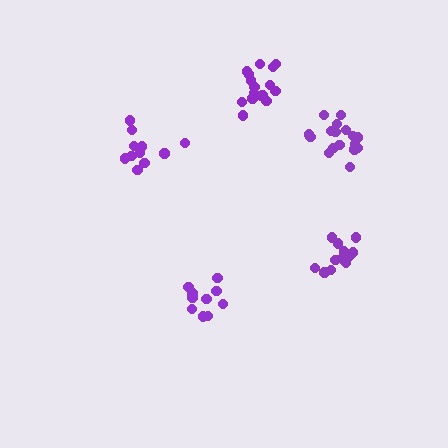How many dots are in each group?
Group 1: 17 dots, Group 2: 11 dots, Group 3: 16 dots, Group 4: 11 dots, Group 5: 12 dots (67 total).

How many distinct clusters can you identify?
There are 5 distinct clusters.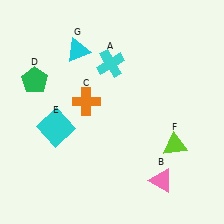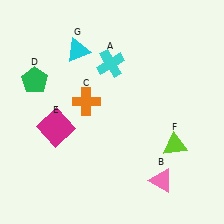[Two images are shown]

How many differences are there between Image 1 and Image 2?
There is 1 difference between the two images.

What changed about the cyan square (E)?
In Image 1, E is cyan. In Image 2, it changed to magenta.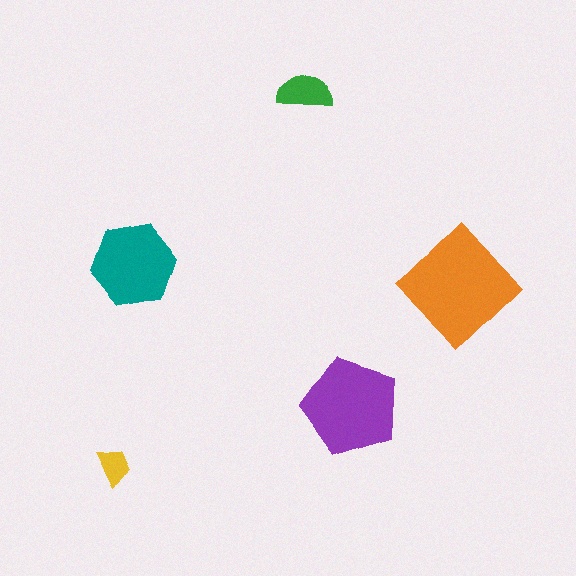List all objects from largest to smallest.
The orange diamond, the purple pentagon, the teal hexagon, the green semicircle, the yellow trapezoid.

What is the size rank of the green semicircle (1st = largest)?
4th.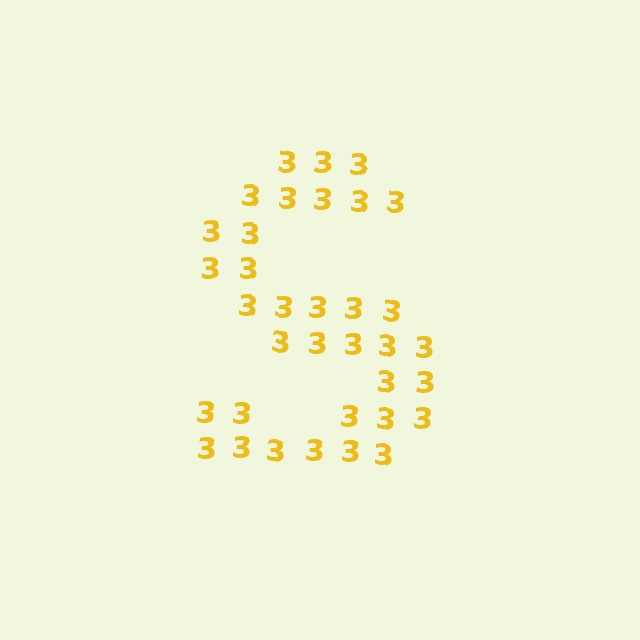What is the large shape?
The large shape is the letter S.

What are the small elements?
The small elements are digit 3's.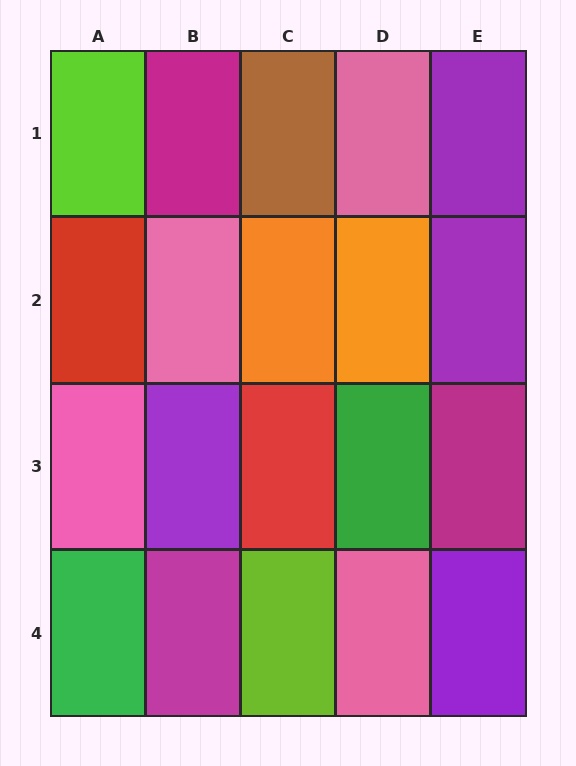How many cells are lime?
2 cells are lime.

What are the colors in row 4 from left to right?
Green, magenta, lime, pink, purple.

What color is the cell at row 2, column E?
Purple.